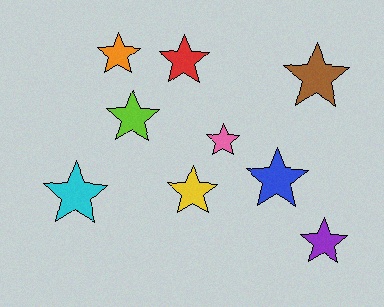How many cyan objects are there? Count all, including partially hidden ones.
There is 1 cyan object.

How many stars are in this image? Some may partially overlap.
There are 9 stars.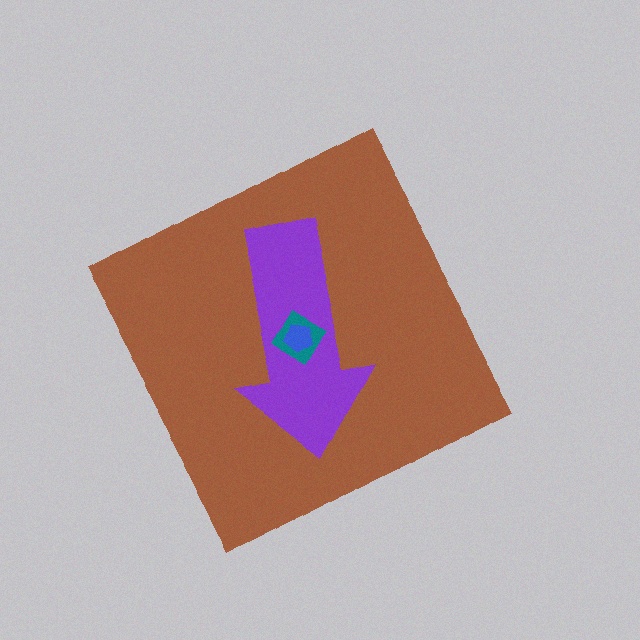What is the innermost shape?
The blue pentagon.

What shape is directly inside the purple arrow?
The teal diamond.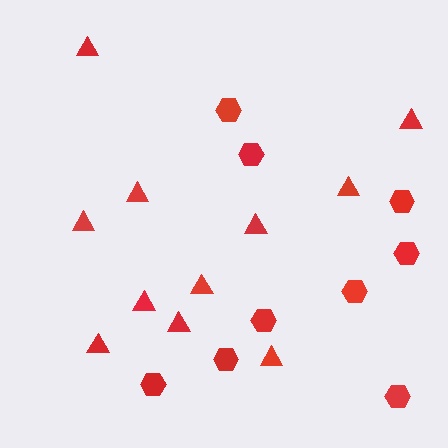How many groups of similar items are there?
There are 2 groups: one group of hexagons (9) and one group of triangles (11).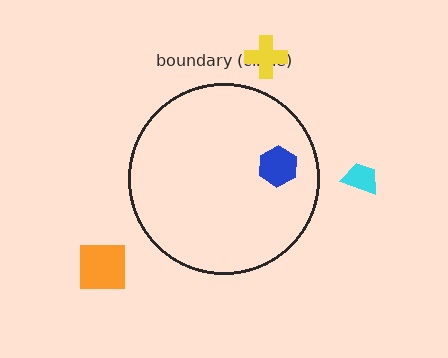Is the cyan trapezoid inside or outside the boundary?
Outside.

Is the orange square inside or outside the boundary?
Outside.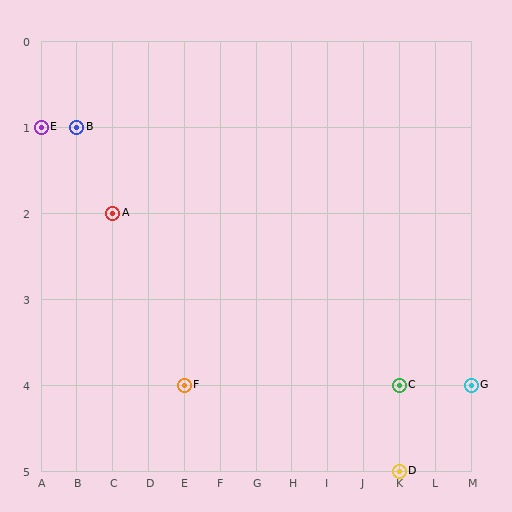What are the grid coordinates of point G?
Point G is at grid coordinates (M, 4).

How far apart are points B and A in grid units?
Points B and A are 1 column and 1 row apart (about 1.4 grid units diagonally).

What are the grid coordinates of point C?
Point C is at grid coordinates (K, 4).